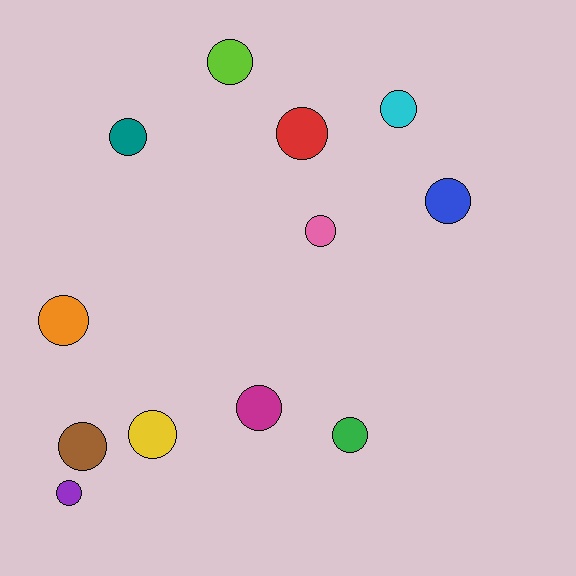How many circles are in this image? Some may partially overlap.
There are 12 circles.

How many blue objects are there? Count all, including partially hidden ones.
There is 1 blue object.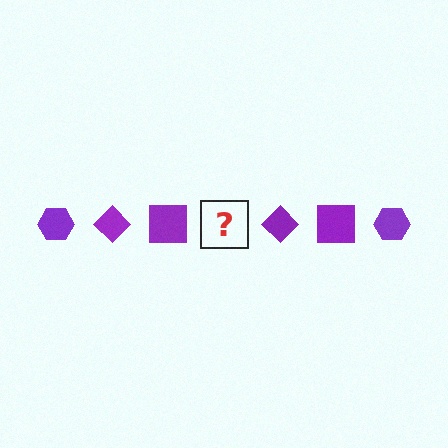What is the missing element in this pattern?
The missing element is a purple hexagon.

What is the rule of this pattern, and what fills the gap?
The rule is that the pattern cycles through hexagon, diamond, square shapes in purple. The gap should be filled with a purple hexagon.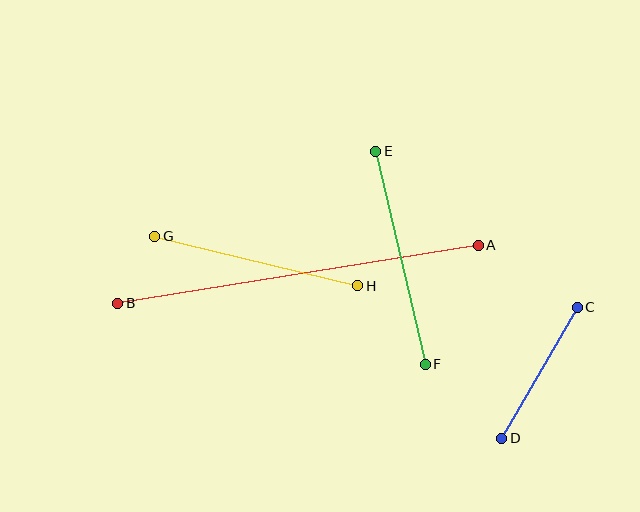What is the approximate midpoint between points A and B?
The midpoint is at approximately (298, 274) pixels.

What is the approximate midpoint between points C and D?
The midpoint is at approximately (540, 373) pixels.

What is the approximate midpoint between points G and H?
The midpoint is at approximately (256, 261) pixels.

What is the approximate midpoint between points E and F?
The midpoint is at approximately (401, 258) pixels.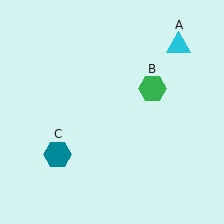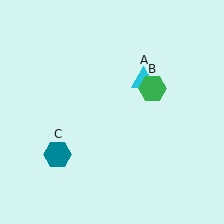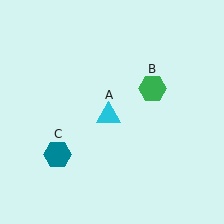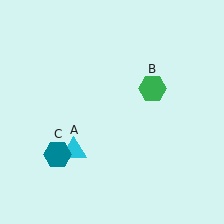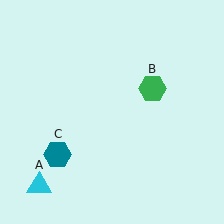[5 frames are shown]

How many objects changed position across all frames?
1 object changed position: cyan triangle (object A).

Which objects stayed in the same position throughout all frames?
Green hexagon (object B) and teal hexagon (object C) remained stationary.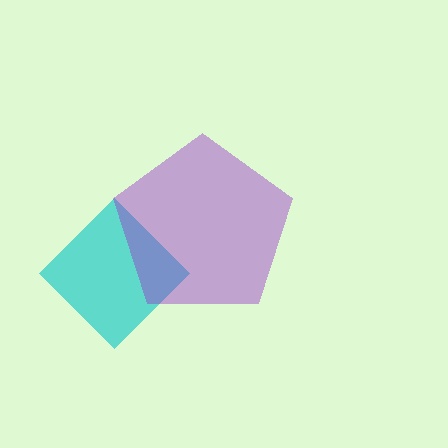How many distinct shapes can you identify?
There are 2 distinct shapes: a cyan diamond, a purple pentagon.